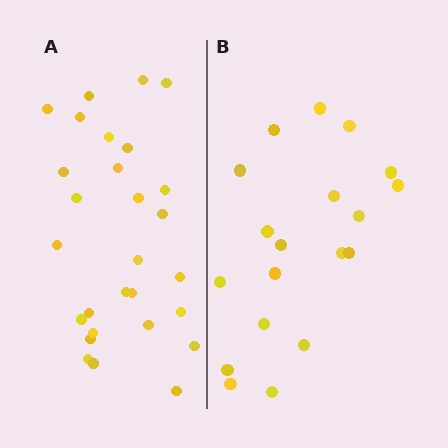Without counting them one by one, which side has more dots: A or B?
Region A (the left region) has more dots.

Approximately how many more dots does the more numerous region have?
Region A has roughly 8 or so more dots than region B.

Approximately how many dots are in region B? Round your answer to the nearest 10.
About 20 dots. (The exact count is 19, which rounds to 20.)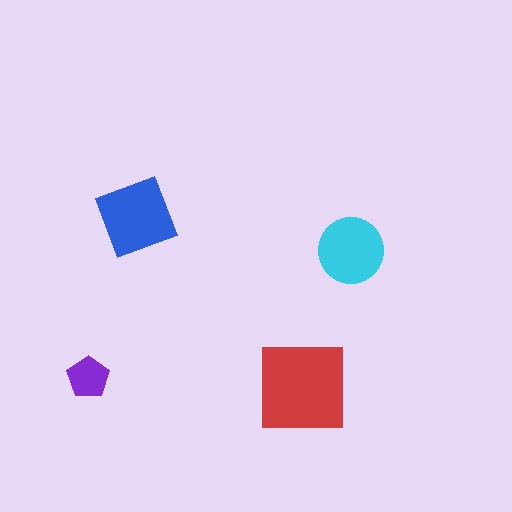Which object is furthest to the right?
The cyan circle is rightmost.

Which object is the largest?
The red square.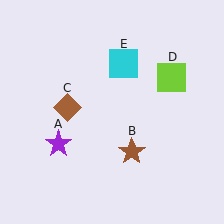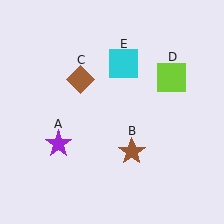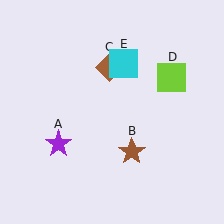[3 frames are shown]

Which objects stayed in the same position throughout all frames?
Purple star (object A) and brown star (object B) and lime square (object D) and cyan square (object E) remained stationary.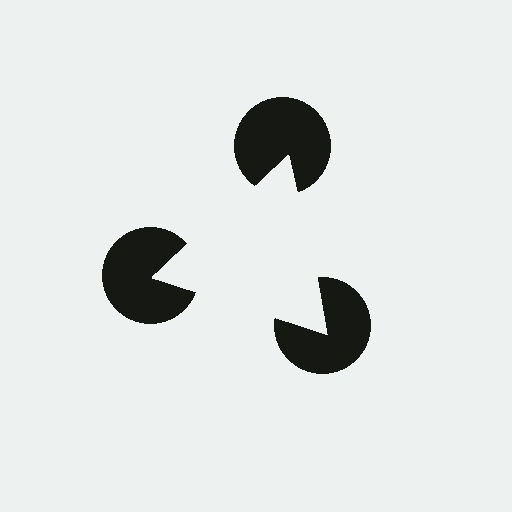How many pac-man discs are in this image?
There are 3 — one at each vertex of the illusory triangle.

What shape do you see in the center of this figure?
An illusory triangle — its edges are inferred from the aligned wedge cuts in the pac-man discs, not physically drawn.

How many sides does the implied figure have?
3 sides.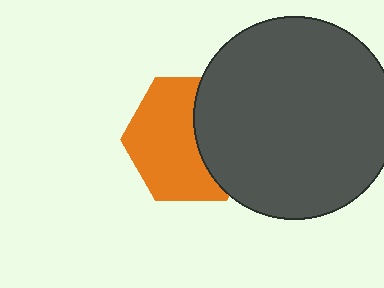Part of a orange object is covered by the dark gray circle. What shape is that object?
It is a hexagon.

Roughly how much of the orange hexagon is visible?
About half of it is visible (roughly 60%).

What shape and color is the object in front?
The object in front is a dark gray circle.